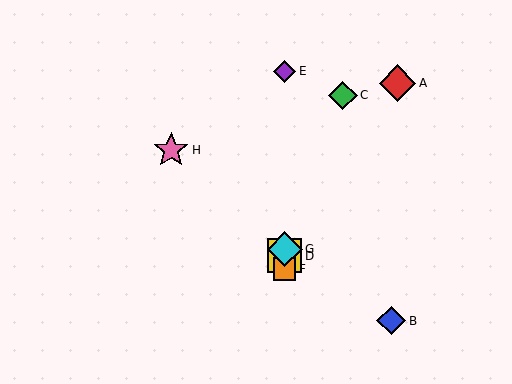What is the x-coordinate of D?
Object D is at x≈285.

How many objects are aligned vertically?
4 objects (D, E, F, G) are aligned vertically.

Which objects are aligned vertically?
Objects D, E, F, G are aligned vertically.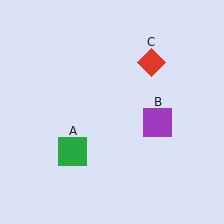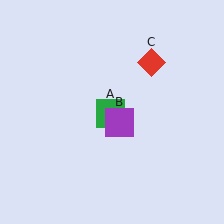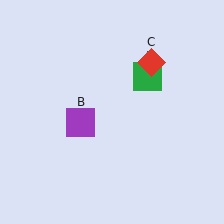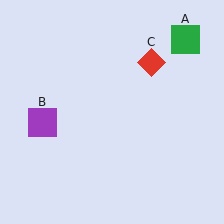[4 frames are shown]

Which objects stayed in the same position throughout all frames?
Red diamond (object C) remained stationary.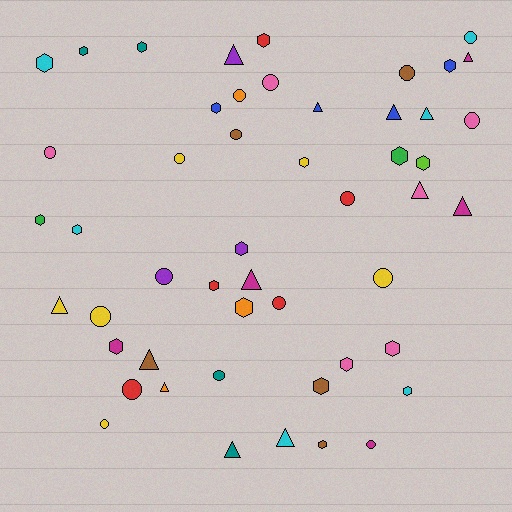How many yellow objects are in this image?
There are 6 yellow objects.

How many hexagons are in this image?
There are 20 hexagons.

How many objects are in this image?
There are 50 objects.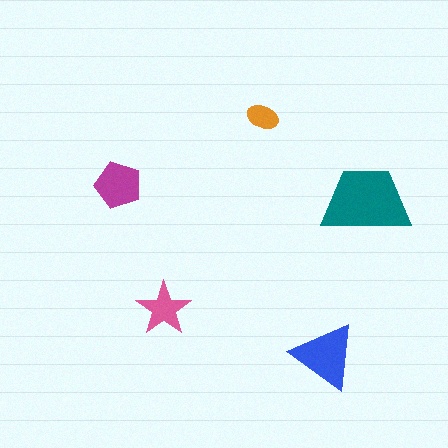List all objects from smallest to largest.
The orange ellipse, the pink star, the magenta pentagon, the blue triangle, the teal trapezoid.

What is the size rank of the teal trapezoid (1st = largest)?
1st.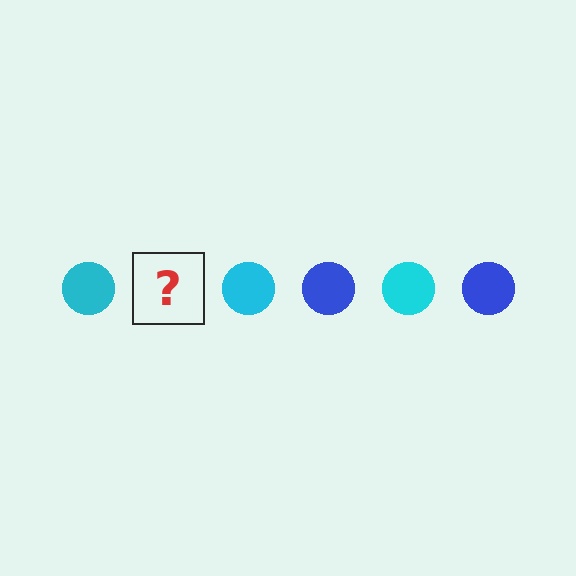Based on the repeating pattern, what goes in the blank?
The blank should be a blue circle.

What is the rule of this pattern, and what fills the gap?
The rule is that the pattern cycles through cyan, blue circles. The gap should be filled with a blue circle.